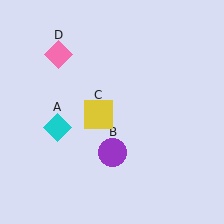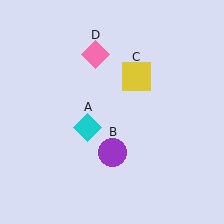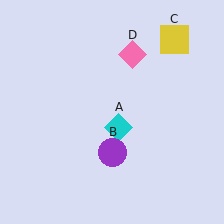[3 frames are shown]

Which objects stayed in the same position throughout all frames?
Purple circle (object B) remained stationary.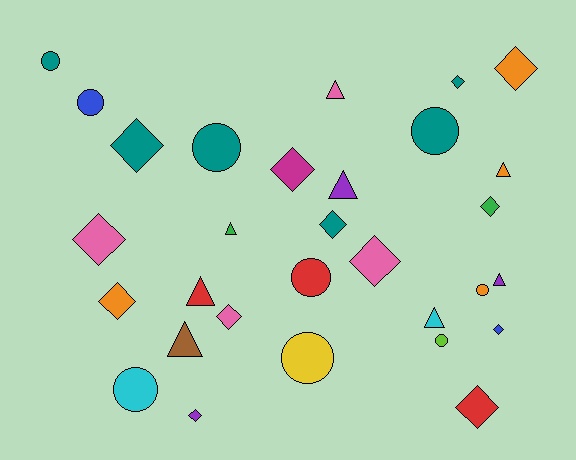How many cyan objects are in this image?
There are 2 cyan objects.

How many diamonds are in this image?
There are 13 diamonds.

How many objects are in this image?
There are 30 objects.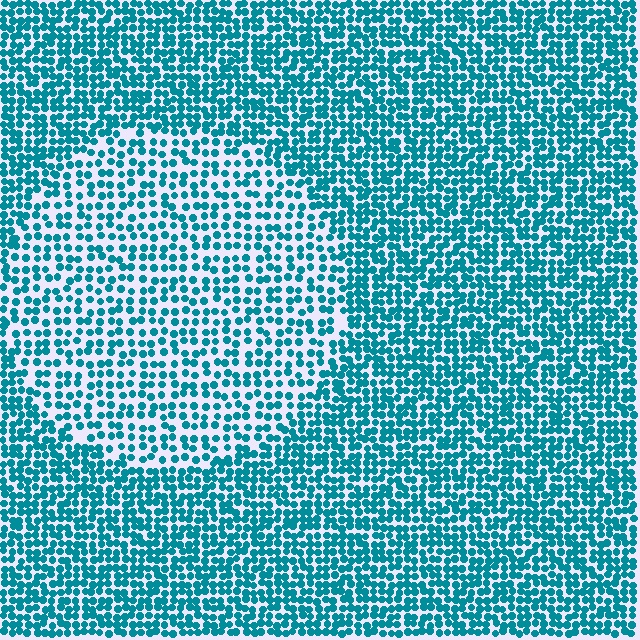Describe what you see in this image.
The image contains small teal elements arranged at two different densities. A circle-shaped region is visible where the elements are less densely packed than the surrounding area.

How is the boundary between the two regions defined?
The boundary is defined by a change in element density (approximately 1.7x ratio). All elements are the same color, size, and shape.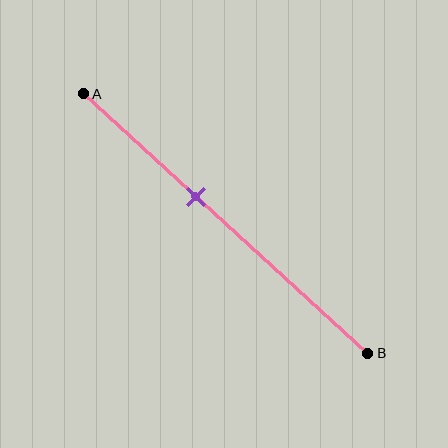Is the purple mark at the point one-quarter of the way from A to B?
No, the mark is at about 40% from A, not at the 25% one-quarter point.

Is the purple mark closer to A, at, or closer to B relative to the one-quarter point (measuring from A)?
The purple mark is closer to point B than the one-quarter point of segment AB.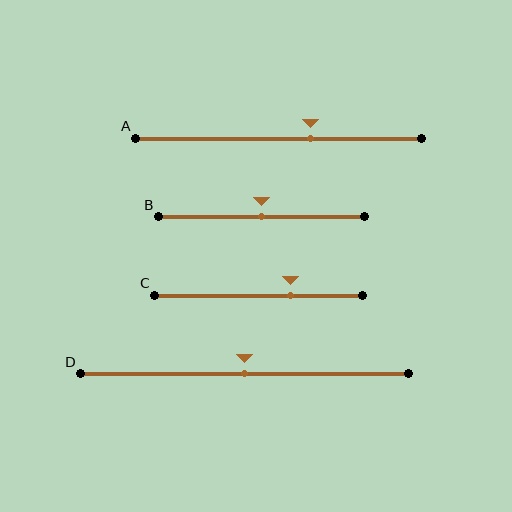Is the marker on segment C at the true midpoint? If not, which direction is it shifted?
No, the marker on segment C is shifted to the right by about 15% of the segment length.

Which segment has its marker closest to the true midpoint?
Segment B has its marker closest to the true midpoint.